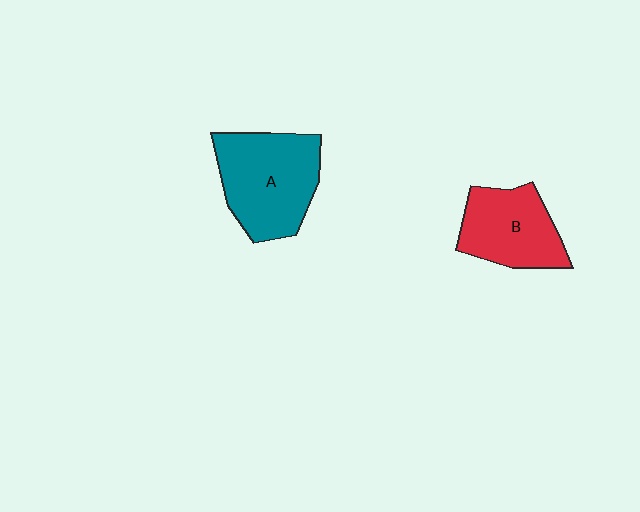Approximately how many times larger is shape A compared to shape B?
Approximately 1.3 times.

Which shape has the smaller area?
Shape B (red).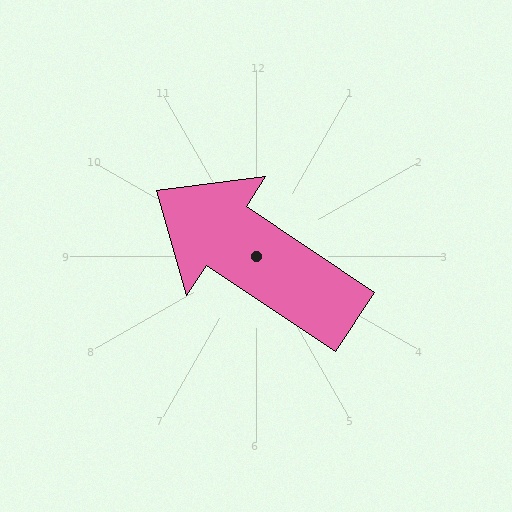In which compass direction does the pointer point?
Northwest.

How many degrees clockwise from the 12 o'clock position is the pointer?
Approximately 304 degrees.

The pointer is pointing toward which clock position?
Roughly 10 o'clock.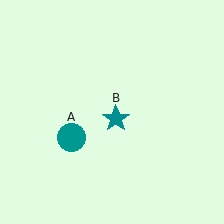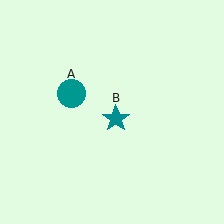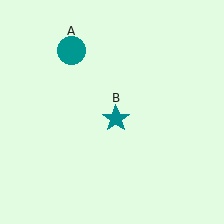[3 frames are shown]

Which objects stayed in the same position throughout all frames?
Teal star (object B) remained stationary.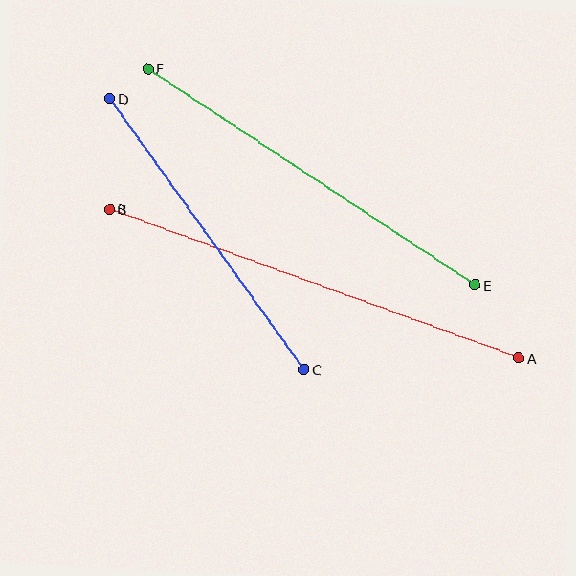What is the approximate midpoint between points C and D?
The midpoint is at approximately (207, 234) pixels.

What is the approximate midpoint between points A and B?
The midpoint is at approximately (314, 284) pixels.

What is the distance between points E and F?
The distance is approximately 392 pixels.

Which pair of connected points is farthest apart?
Points A and B are farthest apart.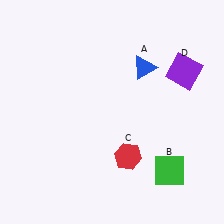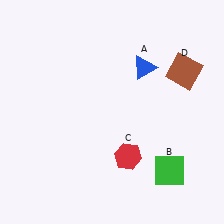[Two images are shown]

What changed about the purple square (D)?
In Image 1, D is purple. In Image 2, it changed to brown.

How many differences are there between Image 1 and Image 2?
There is 1 difference between the two images.